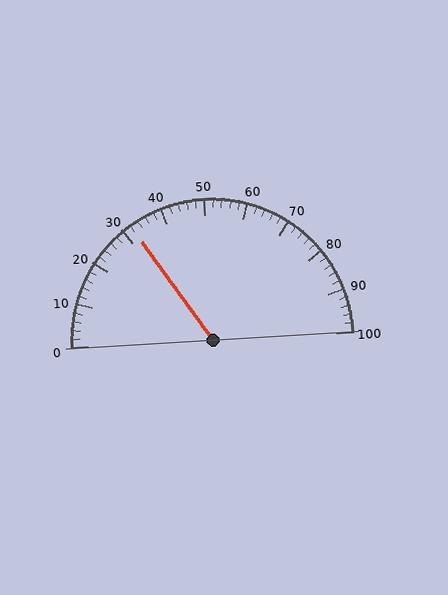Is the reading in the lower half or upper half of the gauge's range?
The reading is in the lower half of the range (0 to 100).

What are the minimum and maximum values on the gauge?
The gauge ranges from 0 to 100.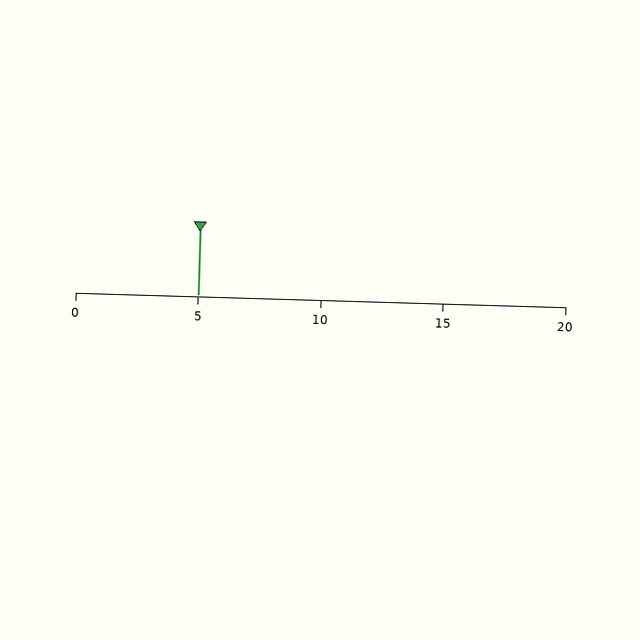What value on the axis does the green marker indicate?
The marker indicates approximately 5.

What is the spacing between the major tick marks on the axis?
The major ticks are spaced 5 apart.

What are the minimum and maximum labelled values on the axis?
The axis runs from 0 to 20.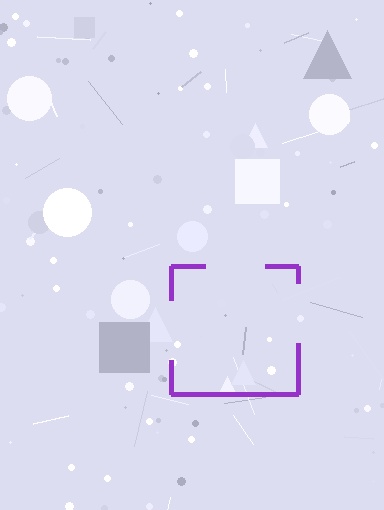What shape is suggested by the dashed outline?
The dashed outline suggests a square.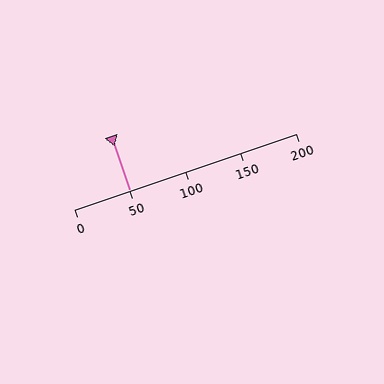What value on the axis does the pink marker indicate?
The marker indicates approximately 50.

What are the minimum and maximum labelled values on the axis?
The axis runs from 0 to 200.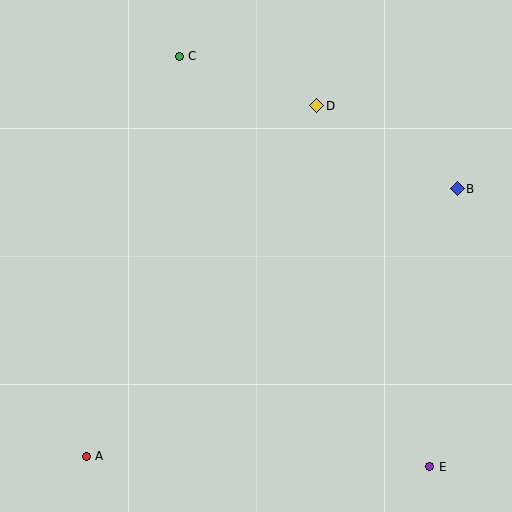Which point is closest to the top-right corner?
Point B is closest to the top-right corner.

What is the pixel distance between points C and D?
The distance between C and D is 146 pixels.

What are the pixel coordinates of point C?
Point C is at (179, 56).